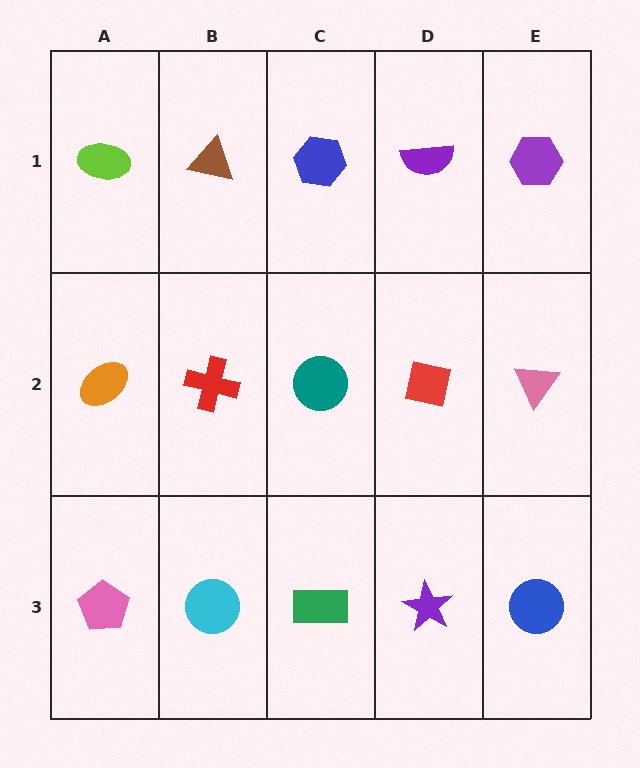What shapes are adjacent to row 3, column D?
A red square (row 2, column D), a green rectangle (row 3, column C), a blue circle (row 3, column E).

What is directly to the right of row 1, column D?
A purple hexagon.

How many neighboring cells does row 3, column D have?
3.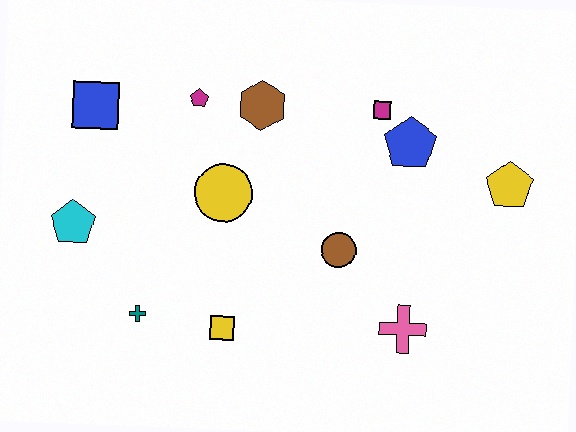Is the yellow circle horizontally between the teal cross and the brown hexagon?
Yes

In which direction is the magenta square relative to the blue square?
The magenta square is to the right of the blue square.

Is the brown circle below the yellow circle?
Yes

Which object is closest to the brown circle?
The pink cross is closest to the brown circle.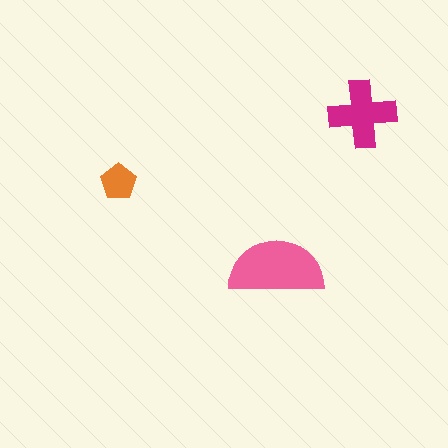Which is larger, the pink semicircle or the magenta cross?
The pink semicircle.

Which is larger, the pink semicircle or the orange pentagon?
The pink semicircle.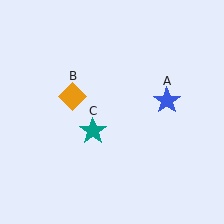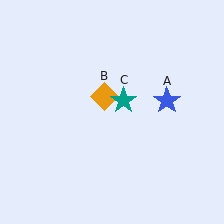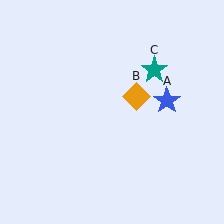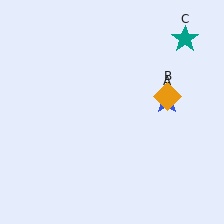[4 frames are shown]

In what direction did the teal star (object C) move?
The teal star (object C) moved up and to the right.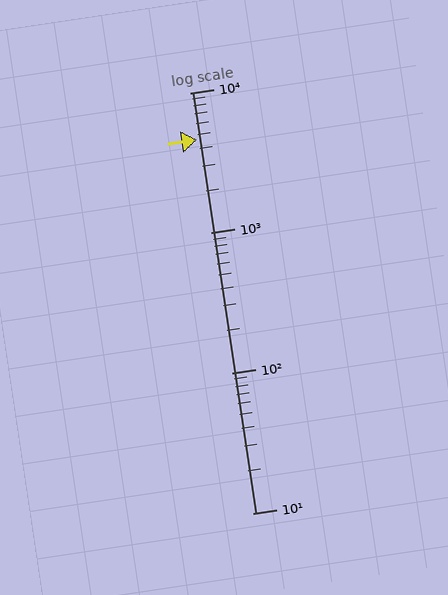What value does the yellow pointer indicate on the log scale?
The pointer indicates approximately 4600.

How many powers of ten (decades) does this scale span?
The scale spans 3 decades, from 10 to 10000.